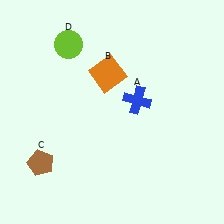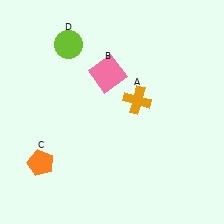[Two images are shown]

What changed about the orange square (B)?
In Image 1, B is orange. In Image 2, it changed to pink.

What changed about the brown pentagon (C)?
In Image 1, C is brown. In Image 2, it changed to orange.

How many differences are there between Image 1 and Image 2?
There are 3 differences between the two images.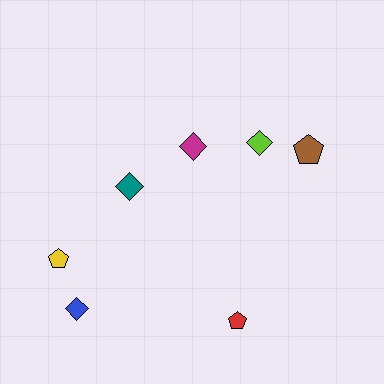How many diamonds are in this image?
There are 4 diamonds.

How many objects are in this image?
There are 7 objects.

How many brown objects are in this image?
There is 1 brown object.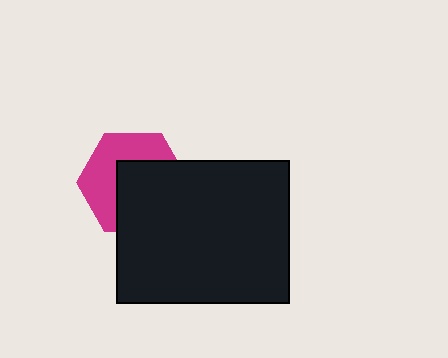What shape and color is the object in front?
The object in front is a black rectangle.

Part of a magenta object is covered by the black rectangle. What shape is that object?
It is a hexagon.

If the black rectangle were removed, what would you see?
You would see the complete magenta hexagon.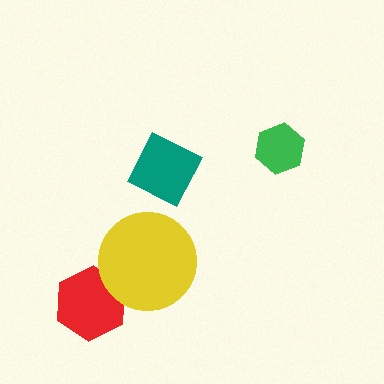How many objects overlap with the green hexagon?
0 objects overlap with the green hexagon.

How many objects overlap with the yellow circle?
1 object overlaps with the yellow circle.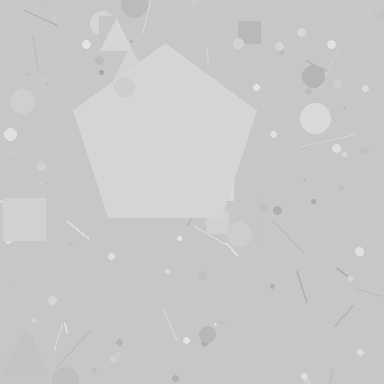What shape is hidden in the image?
A pentagon is hidden in the image.